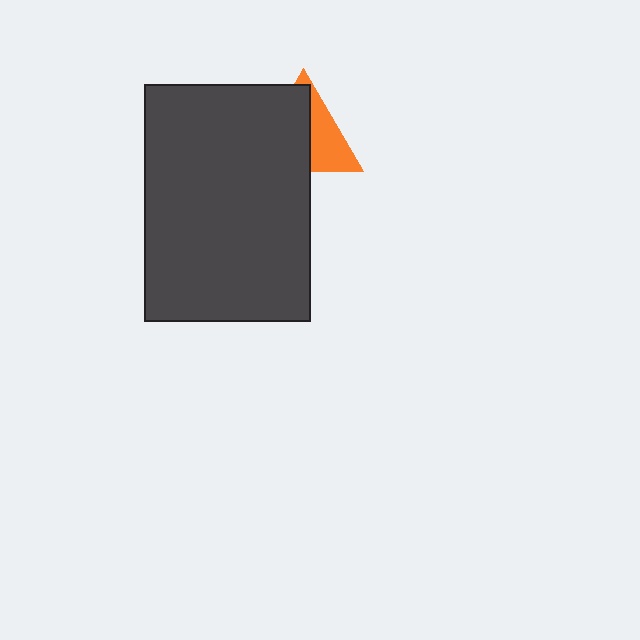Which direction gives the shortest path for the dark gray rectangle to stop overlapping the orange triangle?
Moving left gives the shortest separation.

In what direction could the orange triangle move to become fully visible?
The orange triangle could move right. That would shift it out from behind the dark gray rectangle entirely.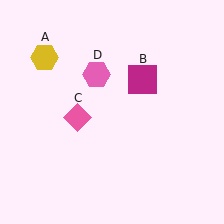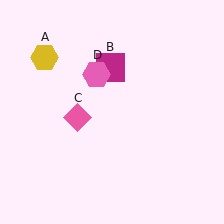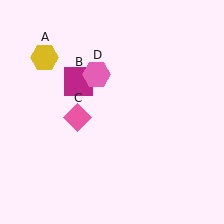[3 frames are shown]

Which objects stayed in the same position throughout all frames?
Yellow hexagon (object A) and pink diamond (object C) and pink hexagon (object D) remained stationary.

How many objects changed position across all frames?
1 object changed position: magenta square (object B).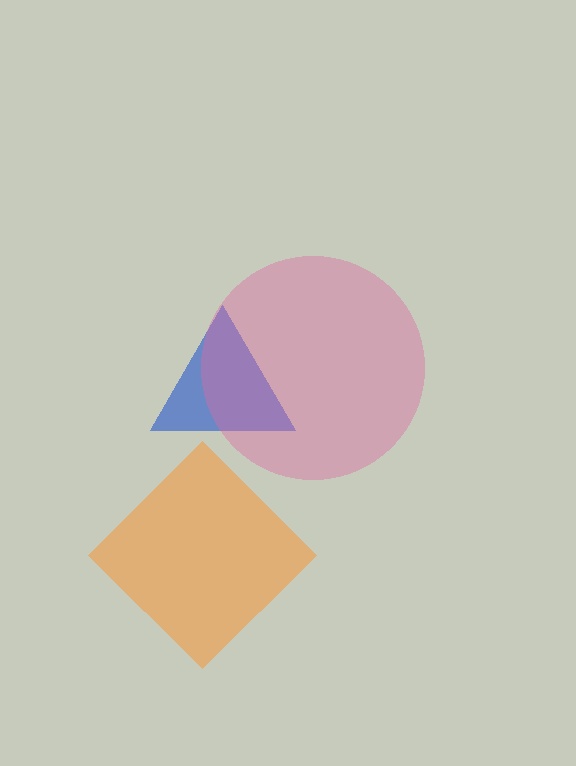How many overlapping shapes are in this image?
There are 3 overlapping shapes in the image.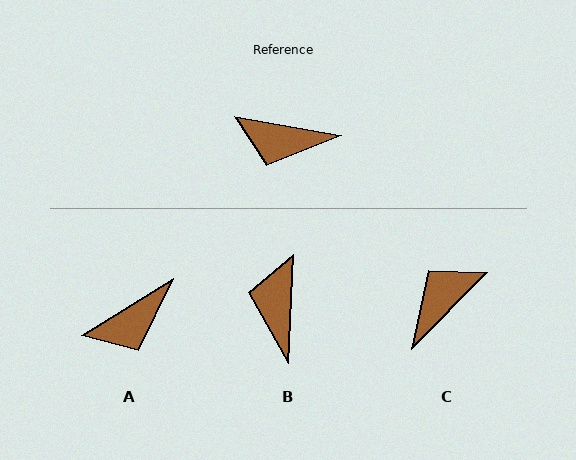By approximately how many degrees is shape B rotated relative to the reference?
Approximately 83 degrees clockwise.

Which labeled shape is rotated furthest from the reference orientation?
C, about 124 degrees away.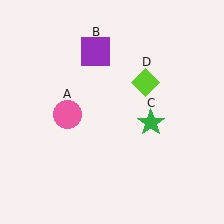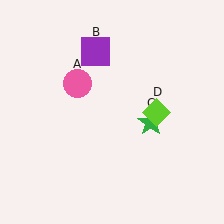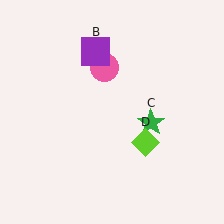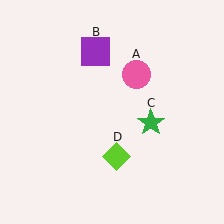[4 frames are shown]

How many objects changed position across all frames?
2 objects changed position: pink circle (object A), lime diamond (object D).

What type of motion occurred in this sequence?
The pink circle (object A), lime diamond (object D) rotated clockwise around the center of the scene.